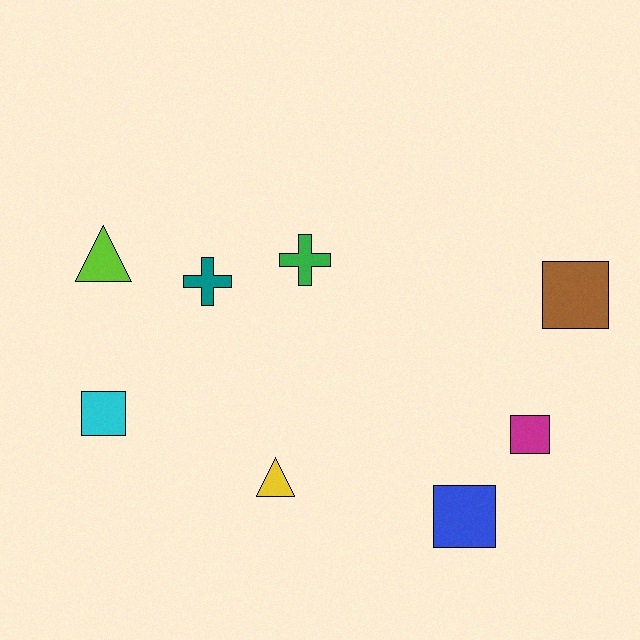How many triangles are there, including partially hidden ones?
There are 2 triangles.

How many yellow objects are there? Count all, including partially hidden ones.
There is 1 yellow object.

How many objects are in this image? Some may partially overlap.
There are 8 objects.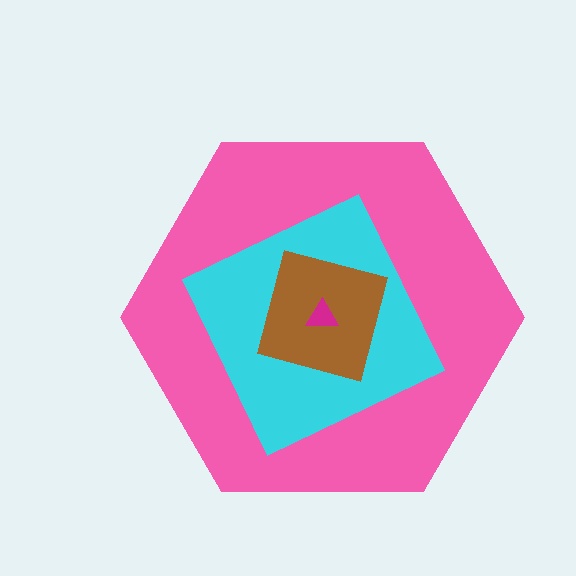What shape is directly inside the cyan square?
The brown square.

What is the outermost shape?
The pink hexagon.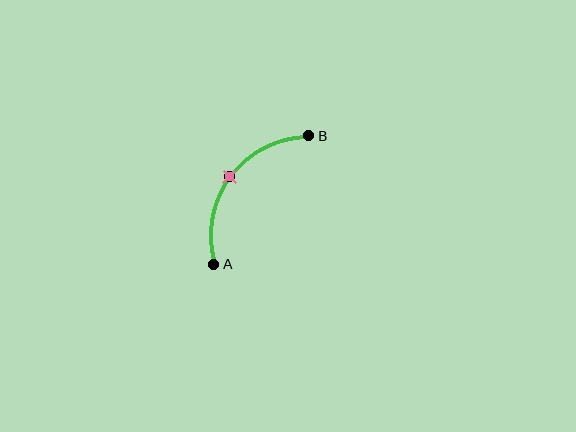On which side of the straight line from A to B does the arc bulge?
The arc bulges above and to the left of the straight line connecting A and B.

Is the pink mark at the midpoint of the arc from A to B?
Yes. The pink mark lies on the arc at equal arc-length from both A and B — it is the arc midpoint.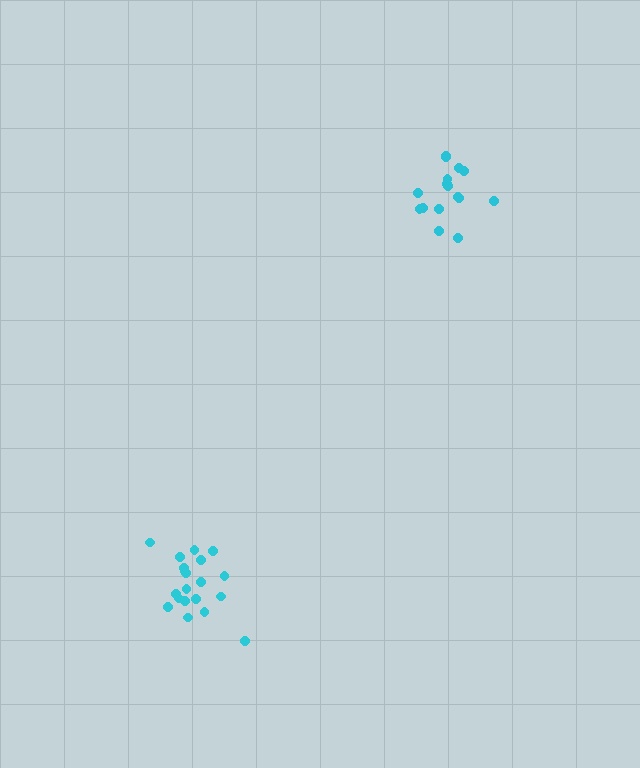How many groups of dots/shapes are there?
There are 2 groups.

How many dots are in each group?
Group 1: 20 dots, Group 2: 16 dots (36 total).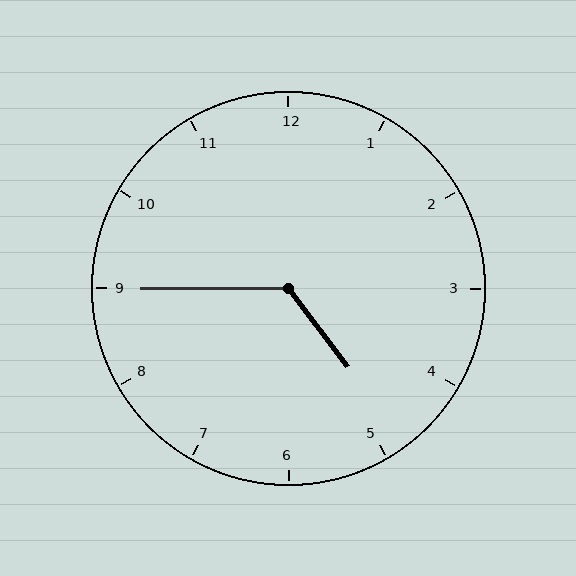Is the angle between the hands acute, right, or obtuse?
It is obtuse.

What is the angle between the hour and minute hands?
Approximately 128 degrees.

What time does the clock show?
4:45.